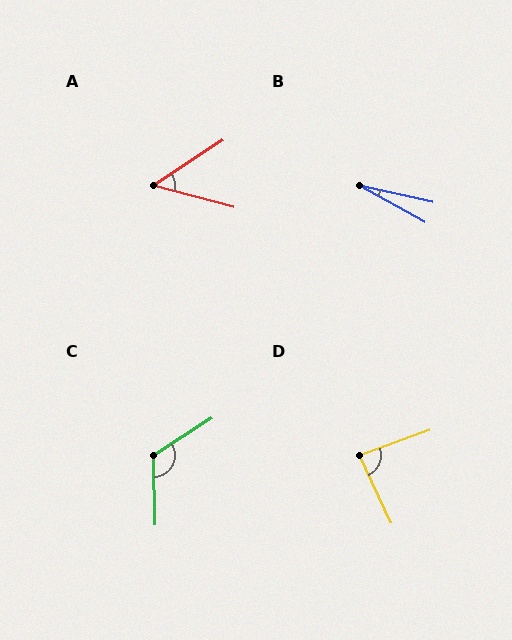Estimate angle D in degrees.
Approximately 84 degrees.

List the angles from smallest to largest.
B (16°), A (48°), D (84°), C (121°).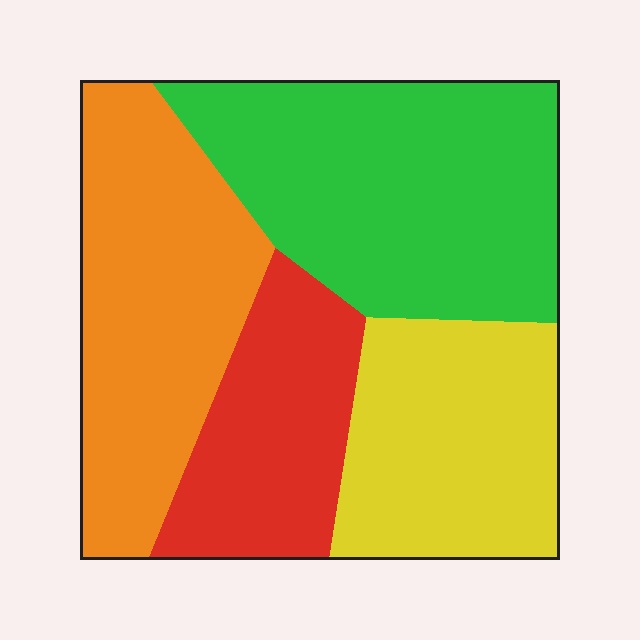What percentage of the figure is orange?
Orange covers around 30% of the figure.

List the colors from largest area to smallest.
From largest to smallest: green, orange, yellow, red.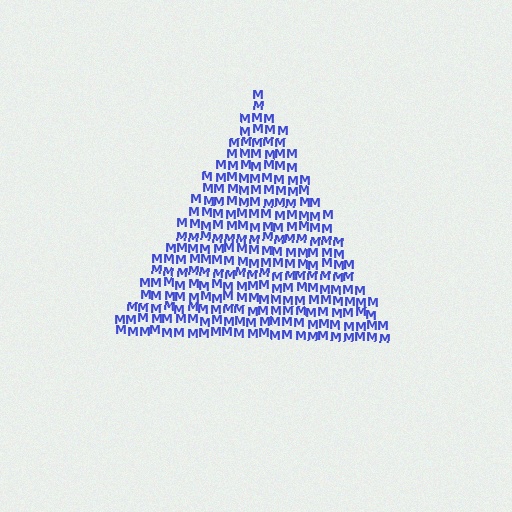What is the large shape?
The large shape is a triangle.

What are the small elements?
The small elements are letter M's.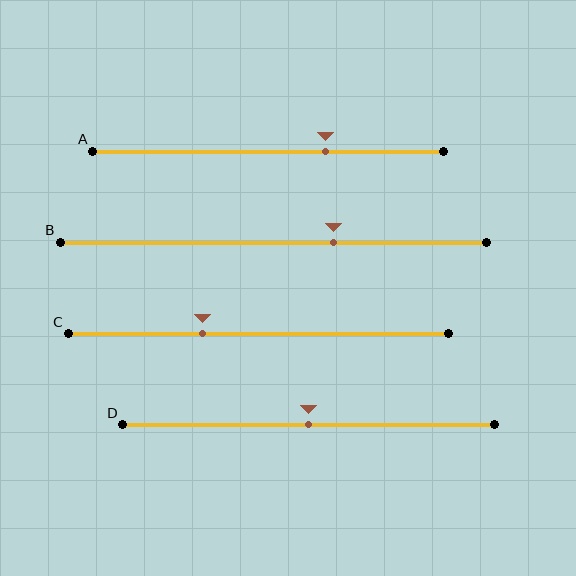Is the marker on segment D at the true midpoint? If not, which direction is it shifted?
Yes, the marker on segment D is at the true midpoint.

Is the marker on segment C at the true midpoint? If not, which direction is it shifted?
No, the marker on segment C is shifted to the left by about 15% of the segment length.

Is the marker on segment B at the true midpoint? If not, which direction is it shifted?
No, the marker on segment B is shifted to the right by about 14% of the segment length.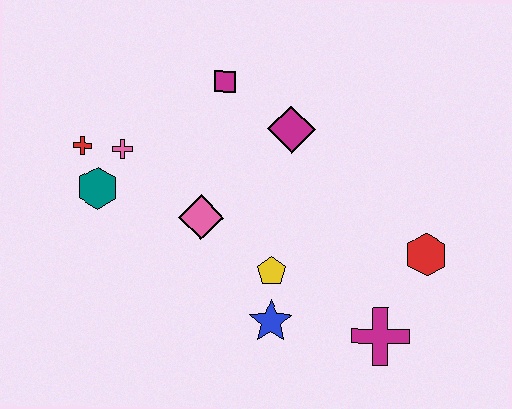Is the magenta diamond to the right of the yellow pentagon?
Yes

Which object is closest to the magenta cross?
The red hexagon is closest to the magenta cross.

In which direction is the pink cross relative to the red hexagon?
The pink cross is to the left of the red hexagon.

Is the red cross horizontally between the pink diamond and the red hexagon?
No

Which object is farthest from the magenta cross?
The red cross is farthest from the magenta cross.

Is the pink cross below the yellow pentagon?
No